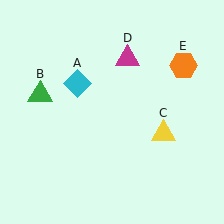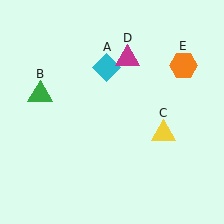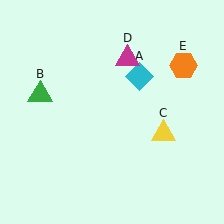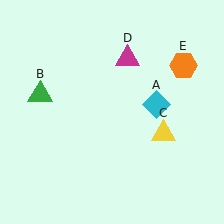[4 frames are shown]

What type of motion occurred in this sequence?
The cyan diamond (object A) rotated clockwise around the center of the scene.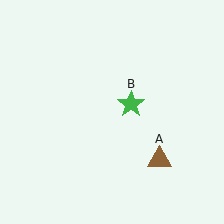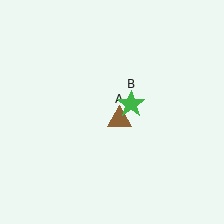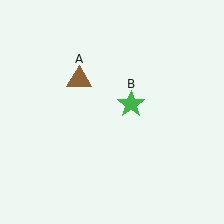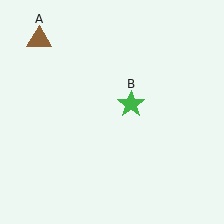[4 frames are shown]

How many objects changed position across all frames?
1 object changed position: brown triangle (object A).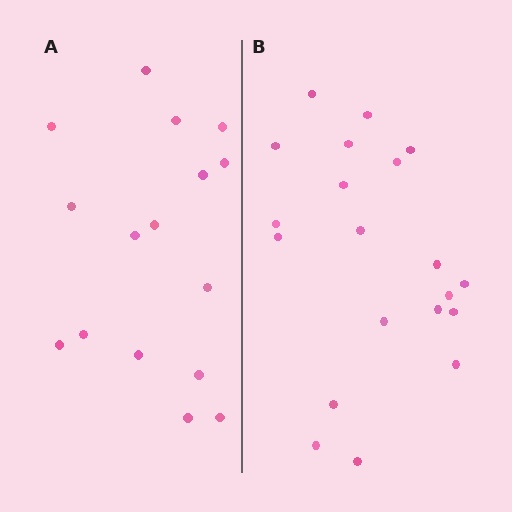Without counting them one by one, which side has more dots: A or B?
Region B (the right region) has more dots.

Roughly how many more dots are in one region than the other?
Region B has about 4 more dots than region A.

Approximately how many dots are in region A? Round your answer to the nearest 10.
About 20 dots. (The exact count is 16, which rounds to 20.)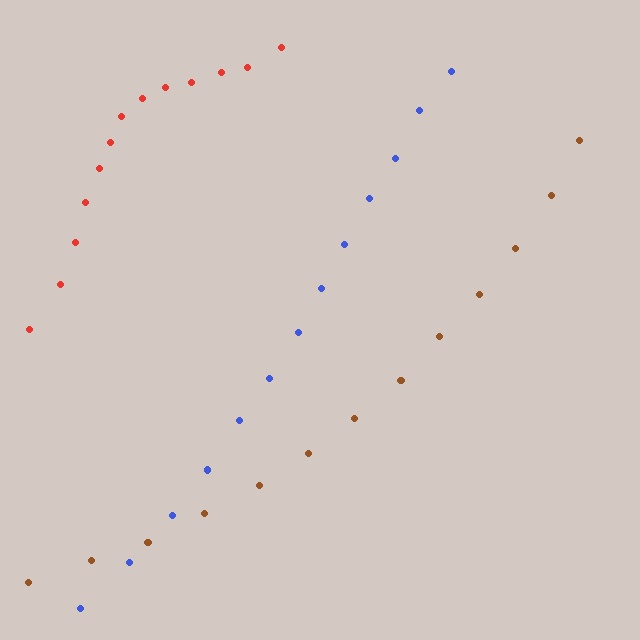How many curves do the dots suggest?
There are 3 distinct paths.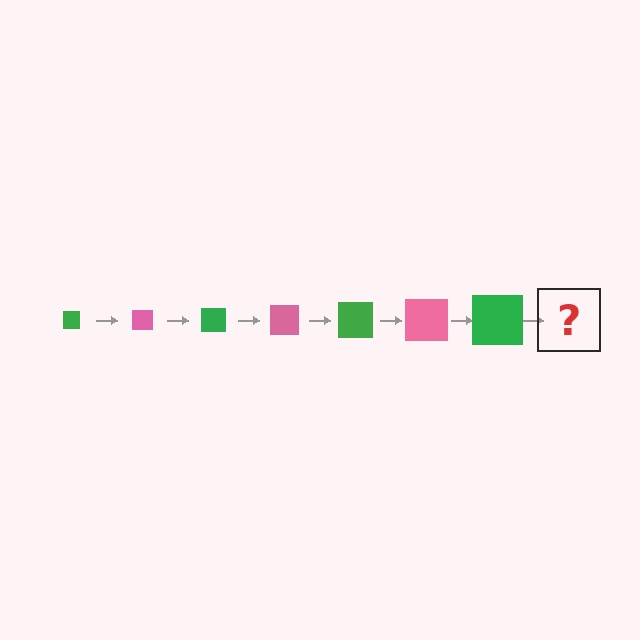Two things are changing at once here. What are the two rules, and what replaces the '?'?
The two rules are that the square grows larger each step and the color cycles through green and pink. The '?' should be a pink square, larger than the previous one.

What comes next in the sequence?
The next element should be a pink square, larger than the previous one.